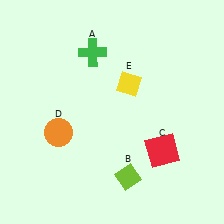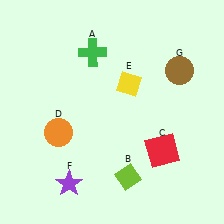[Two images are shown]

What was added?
A purple star (F), a brown circle (G) were added in Image 2.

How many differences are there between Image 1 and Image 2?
There are 2 differences between the two images.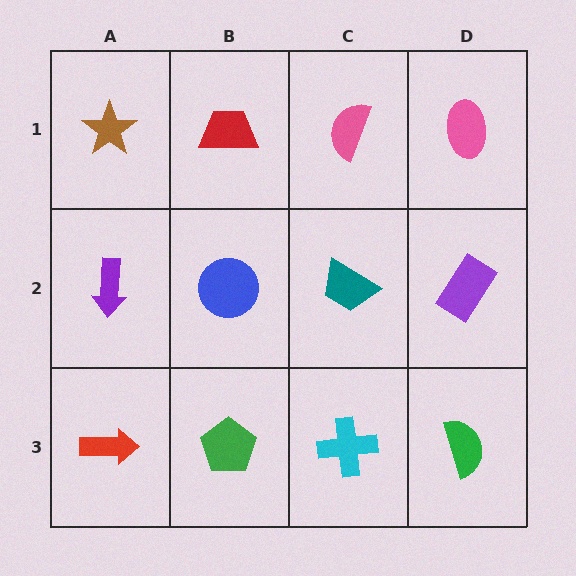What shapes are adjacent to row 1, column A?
A purple arrow (row 2, column A), a red trapezoid (row 1, column B).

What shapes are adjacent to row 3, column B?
A blue circle (row 2, column B), a red arrow (row 3, column A), a cyan cross (row 3, column C).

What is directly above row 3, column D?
A purple rectangle.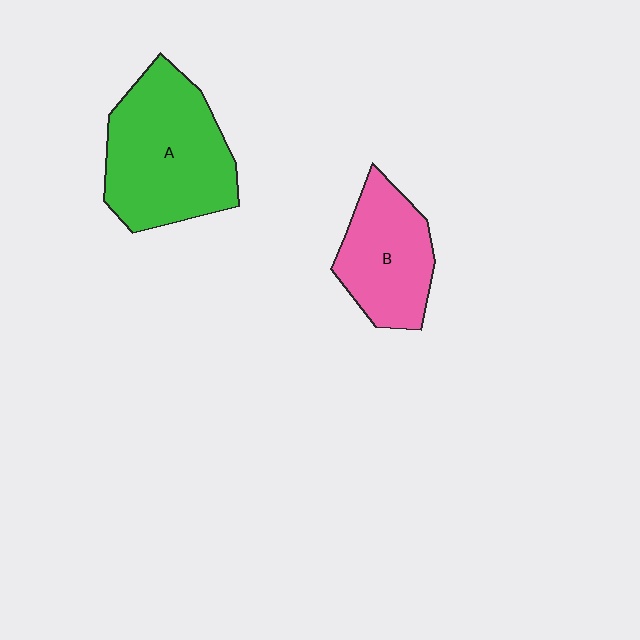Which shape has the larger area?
Shape A (green).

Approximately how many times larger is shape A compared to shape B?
Approximately 1.5 times.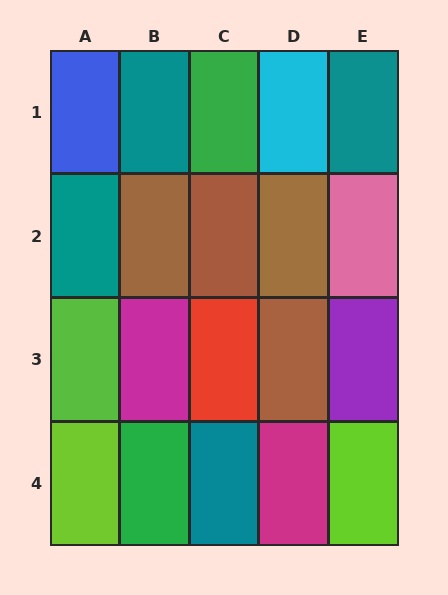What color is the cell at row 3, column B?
Magenta.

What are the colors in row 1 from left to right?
Blue, teal, green, cyan, teal.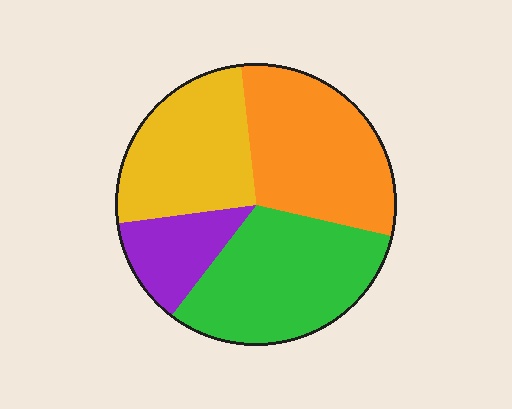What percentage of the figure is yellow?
Yellow covers about 25% of the figure.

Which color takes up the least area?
Purple, at roughly 10%.